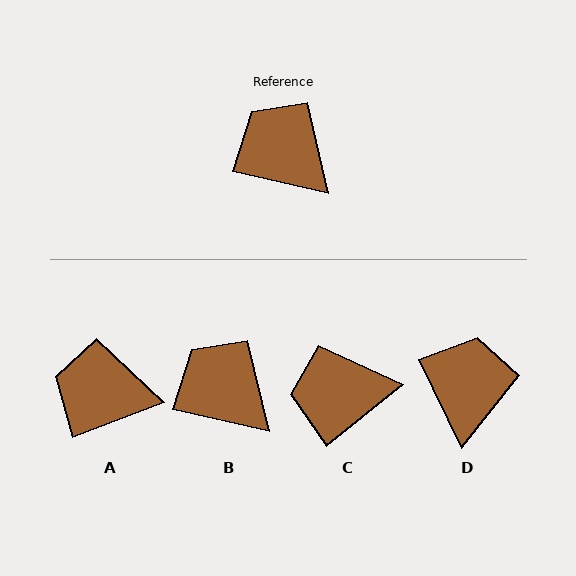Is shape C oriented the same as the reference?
No, it is off by about 52 degrees.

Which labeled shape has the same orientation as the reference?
B.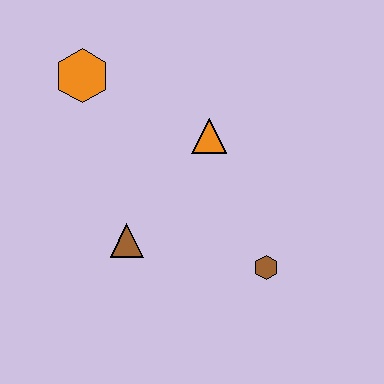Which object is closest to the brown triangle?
The orange triangle is closest to the brown triangle.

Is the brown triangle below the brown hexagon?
No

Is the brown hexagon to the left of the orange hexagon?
No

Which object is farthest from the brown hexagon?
The orange hexagon is farthest from the brown hexagon.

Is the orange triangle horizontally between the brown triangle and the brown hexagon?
Yes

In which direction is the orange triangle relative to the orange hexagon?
The orange triangle is to the right of the orange hexagon.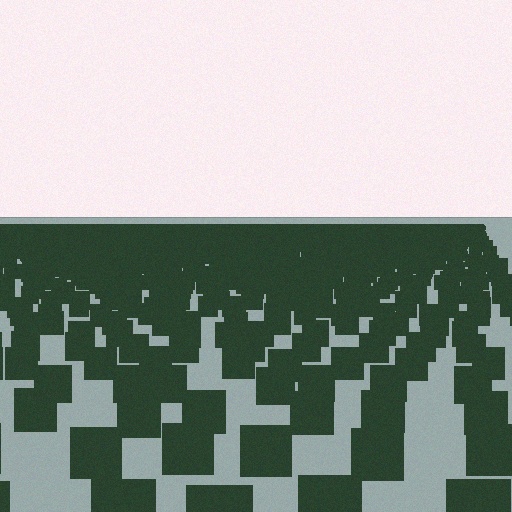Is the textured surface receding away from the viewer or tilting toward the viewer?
The surface is receding away from the viewer. Texture elements get smaller and denser toward the top.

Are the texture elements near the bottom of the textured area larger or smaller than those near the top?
Larger. Near the bottom, elements are closer to the viewer and appear at a bigger on-screen size.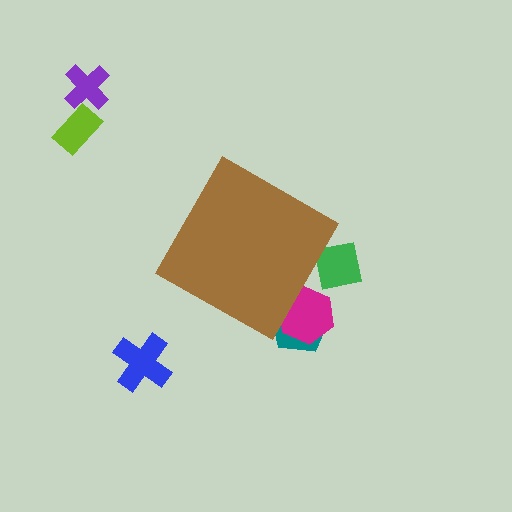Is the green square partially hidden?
Yes, the green square is partially hidden behind the brown diamond.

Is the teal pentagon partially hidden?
Yes, the teal pentagon is partially hidden behind the brown diamond.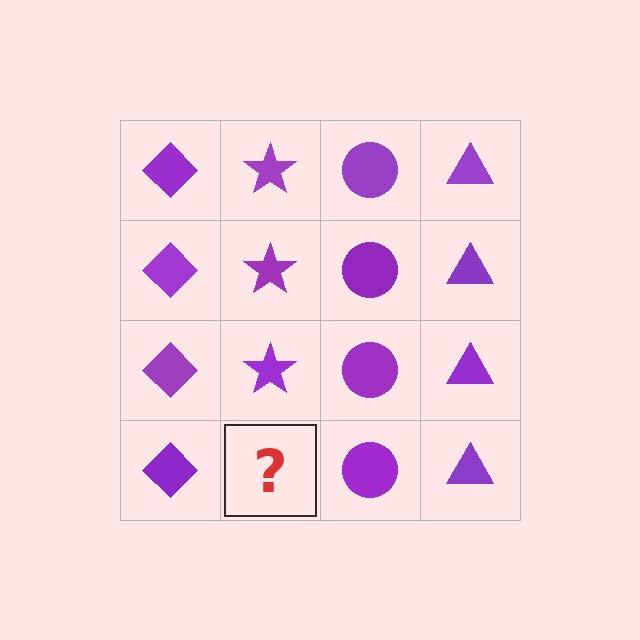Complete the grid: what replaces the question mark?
The question mark should be replaced with a purple star.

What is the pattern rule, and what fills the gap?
The rule is that each column has a consistent shape. The gap should be filled with a purple star.